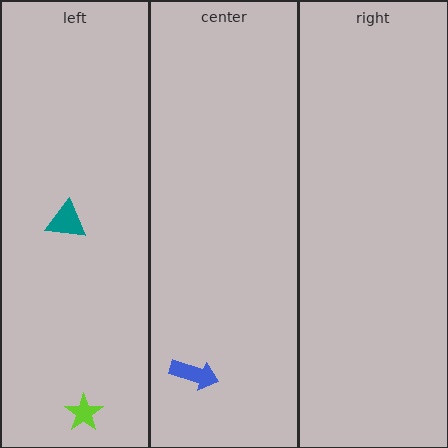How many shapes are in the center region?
1.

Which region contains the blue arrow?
The center region.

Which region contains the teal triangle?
The left region.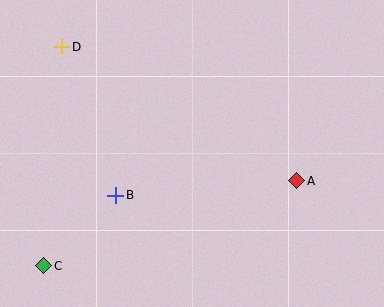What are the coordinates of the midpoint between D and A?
The midpoint between D and A is at (179, 114).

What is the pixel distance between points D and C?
The distance between D and C is 220 pixels.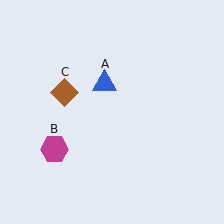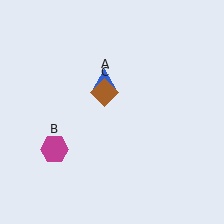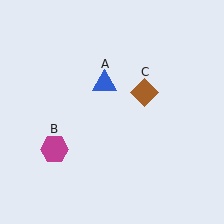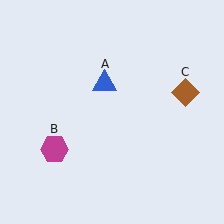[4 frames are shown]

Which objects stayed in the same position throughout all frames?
Blue triangle (object A) and magenta hexagon (object B) remained stationary.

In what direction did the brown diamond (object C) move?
The brown diamond (object C) moved right.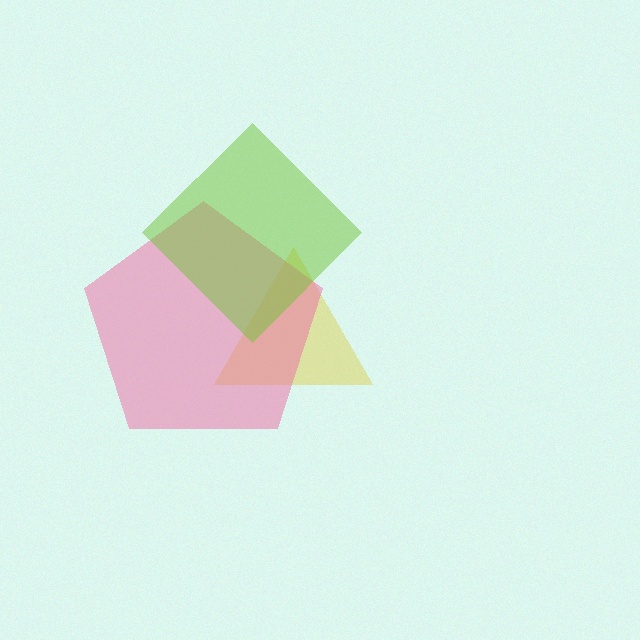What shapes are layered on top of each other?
The layered shapes are: a yellow triangle, a pink pentagon, a lime diamond.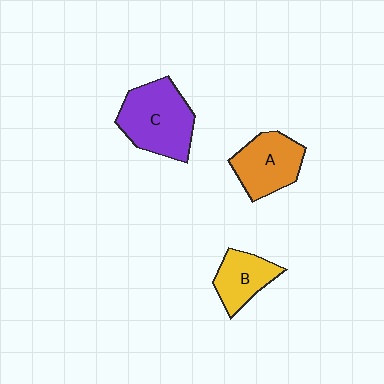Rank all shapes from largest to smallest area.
From largest to smallest: C (purple), A (orange), B (yellow).